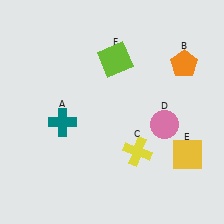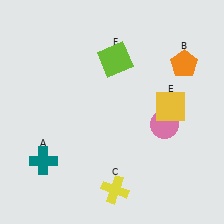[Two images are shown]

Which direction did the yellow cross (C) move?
The yellow cross (C) moved down.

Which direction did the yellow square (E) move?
The yellow square (E) moved up.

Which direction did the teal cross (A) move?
The teal cross (A) moved down.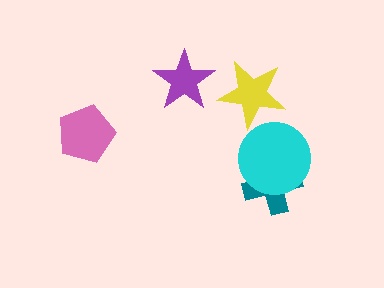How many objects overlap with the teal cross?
1 object overlaps with the teal cross.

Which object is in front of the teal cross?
The cyan circle is in front of the teal cross.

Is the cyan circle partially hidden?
No, no other shape covers it.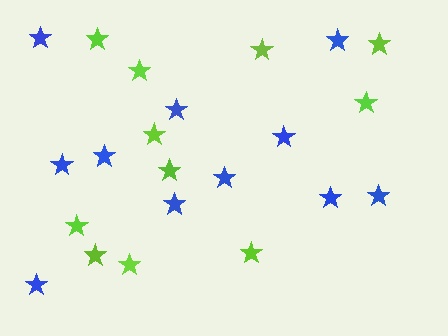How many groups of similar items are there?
There are 2 groups: one group of blue stars (11) and one group of lime stars (11).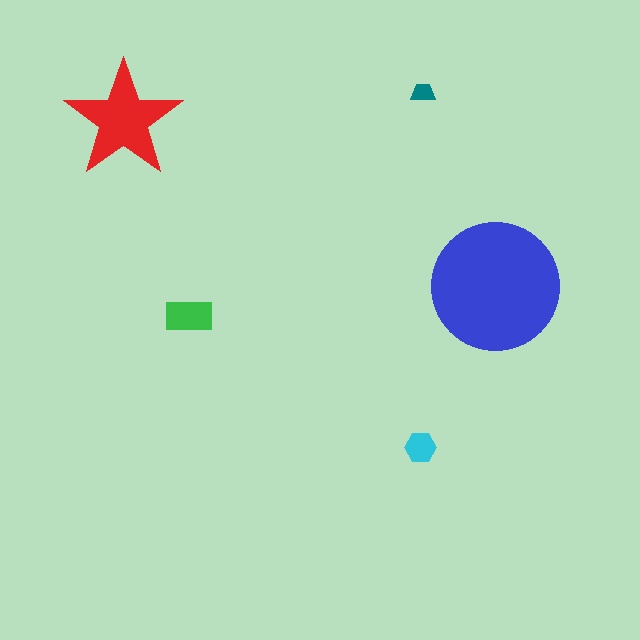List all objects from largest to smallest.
The blue circle, the red star, the green rectangle, the cyan hexagon, the teal trapezoid.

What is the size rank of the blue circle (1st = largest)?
1st.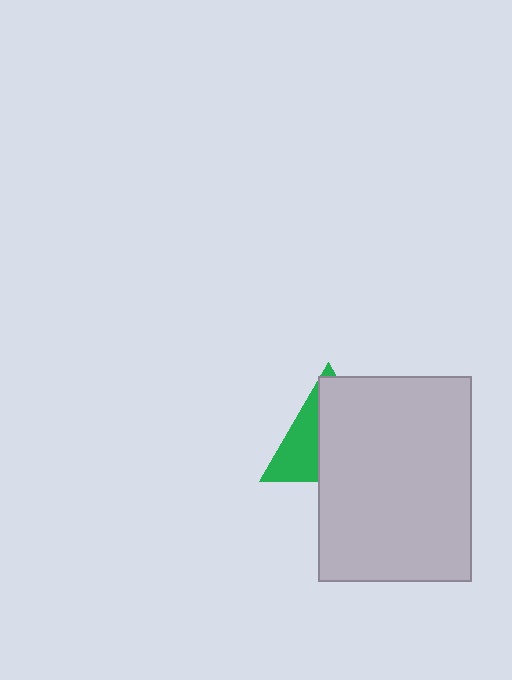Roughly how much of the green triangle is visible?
A small part of it is visible (roughly 37%).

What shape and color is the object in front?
The object in front is a light gray rectangle.